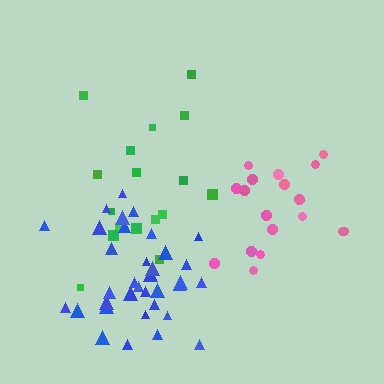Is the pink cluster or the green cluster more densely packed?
Pink.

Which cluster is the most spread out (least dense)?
Green.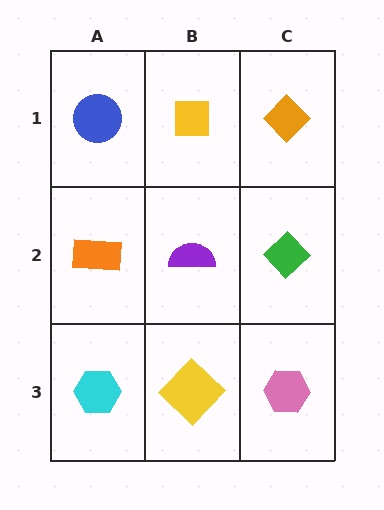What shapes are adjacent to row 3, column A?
An orange rectangle (row 2, column A), a yellow diamond (row 3, column B).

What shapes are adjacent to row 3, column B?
A purple semicircle (row 2, column B), a cyan hexagon (row 3, column A), a pink hexagon (row 3, column C).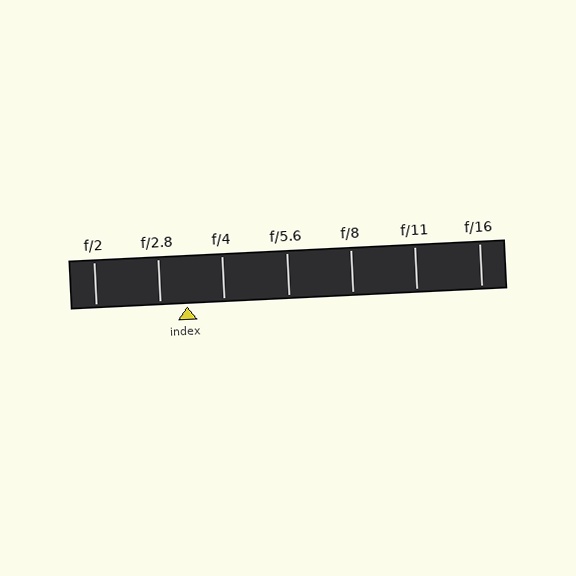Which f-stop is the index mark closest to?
The index mark is closest to f/2.8.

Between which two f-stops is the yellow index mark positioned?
The index mark is between f/2.8 and f/4.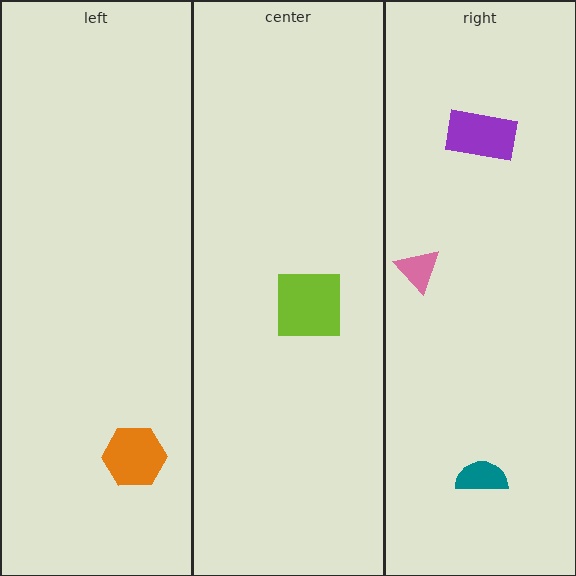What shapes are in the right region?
The pink triangle, the teal semicircle, the purple rectangle.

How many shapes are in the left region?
1.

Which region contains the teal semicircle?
The right region.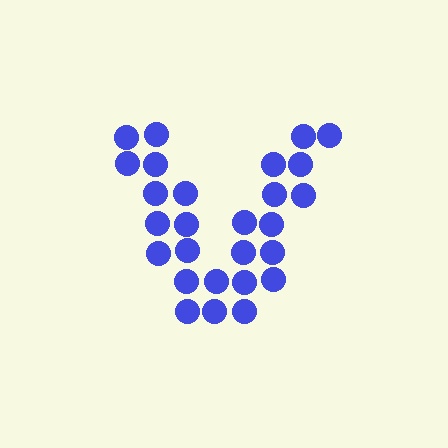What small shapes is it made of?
It is made of small circles.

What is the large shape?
The large shape is the letter V.